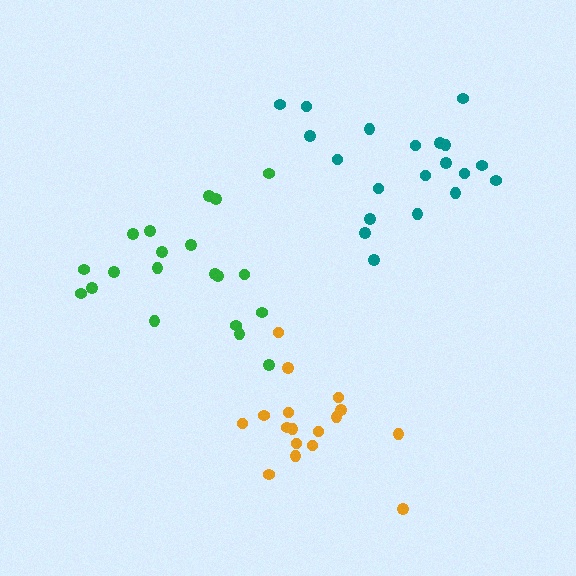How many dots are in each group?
Group 1: 20 dots, Group 2: 20 dots, Group 3: 17 dots (57 total).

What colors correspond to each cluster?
The clusters are colored: teal, green, orange.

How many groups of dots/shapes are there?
There are 3 groups.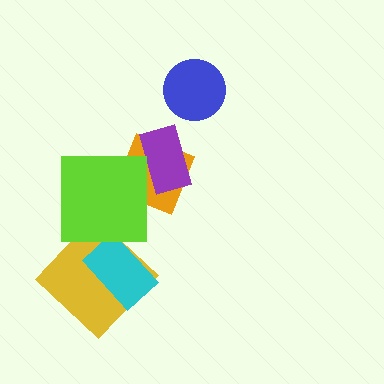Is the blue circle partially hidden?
No, no other shape covers it.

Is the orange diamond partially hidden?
Yes, it is partially covered by another shape.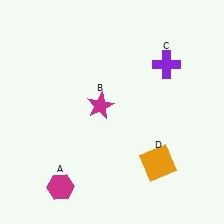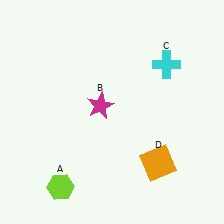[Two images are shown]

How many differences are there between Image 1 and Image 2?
There are 2 differences between the two images.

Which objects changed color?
A changed from magenta to lime. C changed from purple to cyan.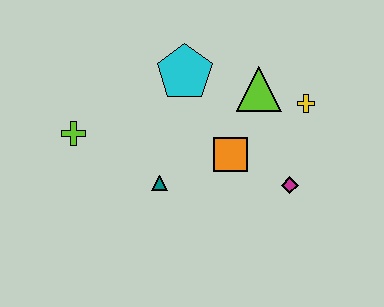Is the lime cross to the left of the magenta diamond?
Yes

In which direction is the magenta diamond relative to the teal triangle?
The magenta diamond is to the right of the teal triangle.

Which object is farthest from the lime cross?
The yellow cross is farthest from the lime cross.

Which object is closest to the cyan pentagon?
The lime triangle is closest to the cyan pentagon.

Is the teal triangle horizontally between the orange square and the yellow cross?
No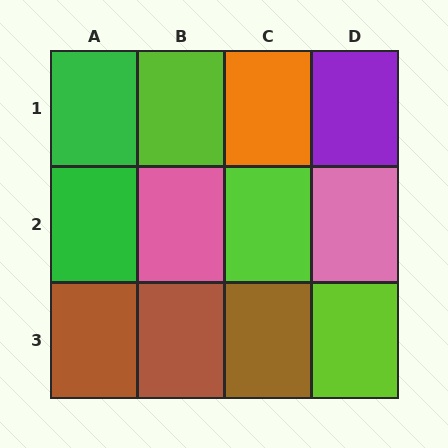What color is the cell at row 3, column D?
Lime.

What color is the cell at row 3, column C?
Brown.